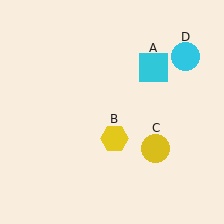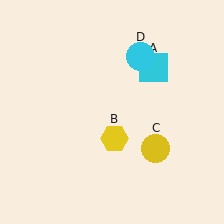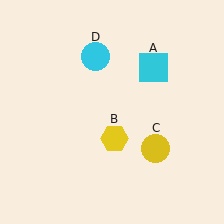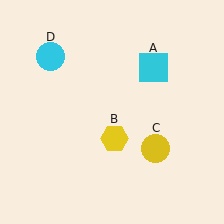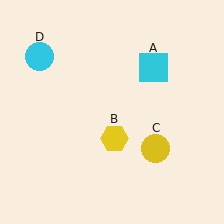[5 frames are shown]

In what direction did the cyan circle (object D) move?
The cyan circle (object D) moved left.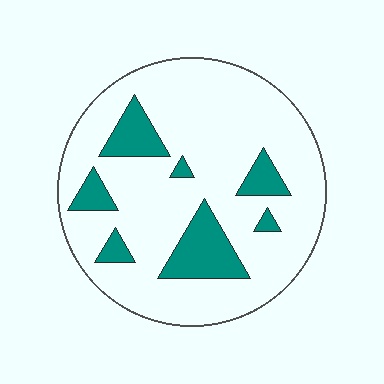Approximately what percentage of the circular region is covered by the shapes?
Approximately 20%.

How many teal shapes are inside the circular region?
7.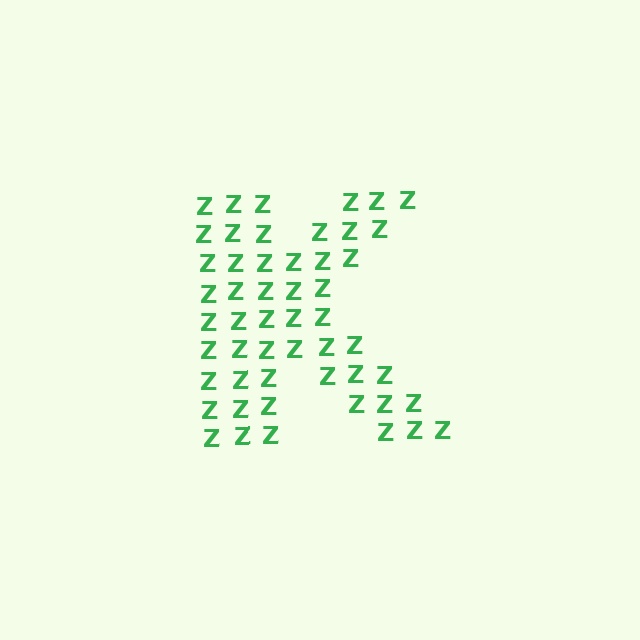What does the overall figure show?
The overall figure shows the letter K.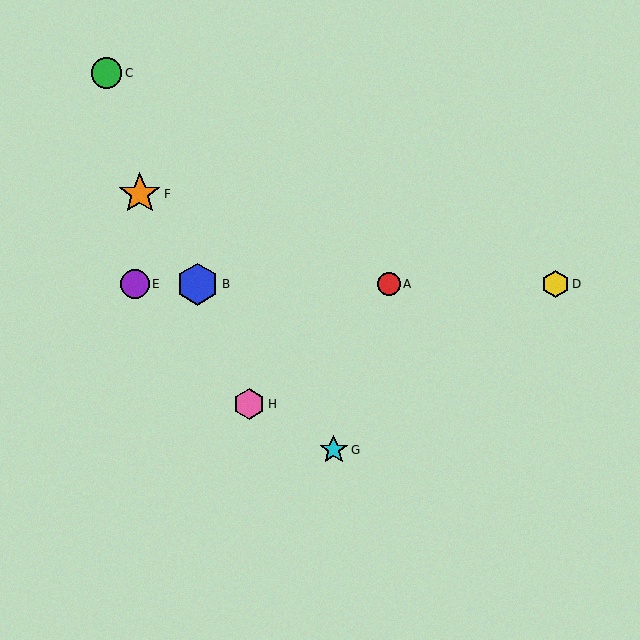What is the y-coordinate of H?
Object H is at y≈404.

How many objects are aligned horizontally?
4 objects (A, B, D, E) are aligned horizontally.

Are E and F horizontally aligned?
No, E is at y≈284 and F is at y≈194.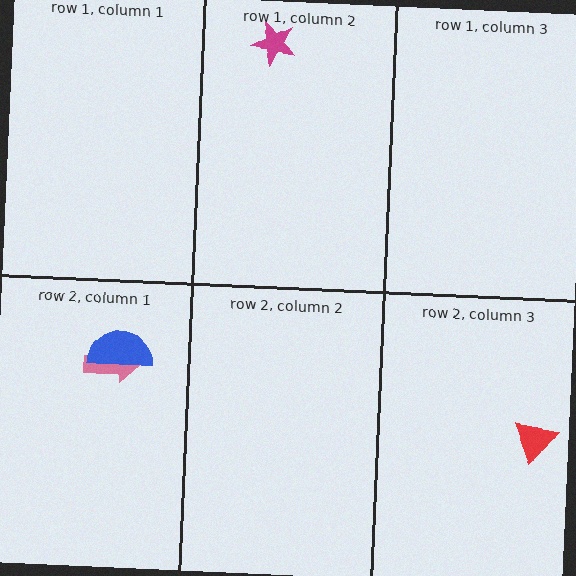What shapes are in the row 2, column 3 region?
The red triangle.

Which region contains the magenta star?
The row 1, column 2 region.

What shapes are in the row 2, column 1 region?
The pink arrow, the blue semicircle.